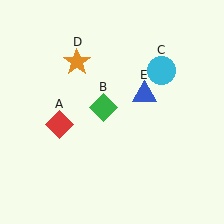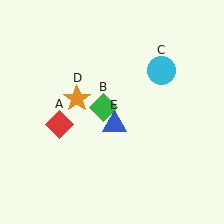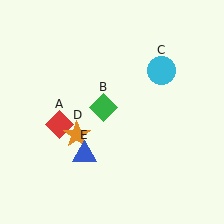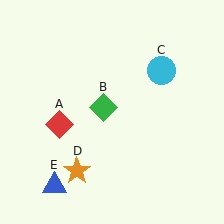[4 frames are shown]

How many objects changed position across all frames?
2 objects changed position: orange star (object D), blue triangle (object E).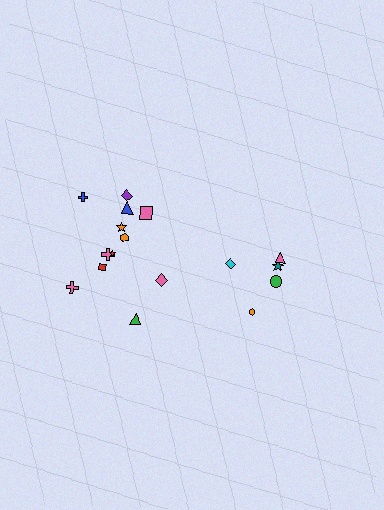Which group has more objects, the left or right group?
The left group.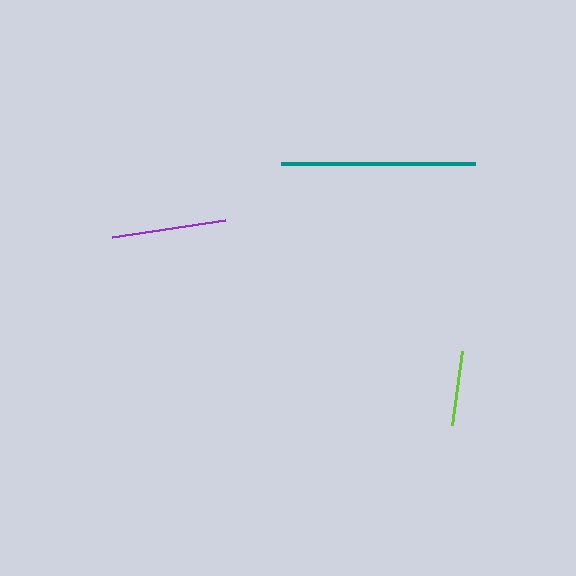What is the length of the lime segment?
The lime segment is approximately 75 pixels long.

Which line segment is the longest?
The teal line is the longest at approximately 194 pixels.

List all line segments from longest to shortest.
From longest to shortest: teal, purple, lime.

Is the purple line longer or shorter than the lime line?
The purple line is longer than the lime line.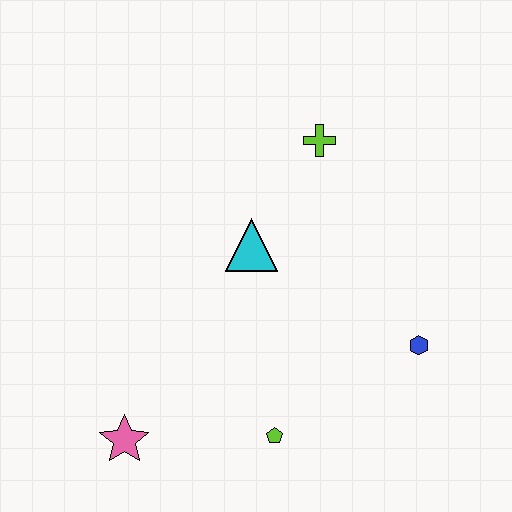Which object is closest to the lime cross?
The cyan triangle is closest to the lime cross.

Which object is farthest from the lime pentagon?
The lime cross is farthest from the lime pentagon.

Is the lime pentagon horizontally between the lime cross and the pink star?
Yes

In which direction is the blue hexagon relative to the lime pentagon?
The blue hexagon is to the right of the lime pentagon.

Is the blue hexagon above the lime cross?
No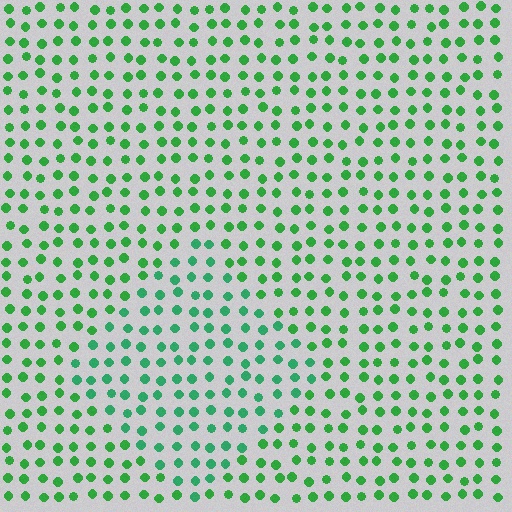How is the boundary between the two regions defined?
The boundary is defined purely by a slight shift in hue (about 22 degrees). Spacing, size, and orientation are identical on both sides.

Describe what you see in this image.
The image is filled with small green elements in a uniform arrangement. A diamond-shaped region is visible where the elements are tinted to a slightly different hue, forming a subtle color boundary.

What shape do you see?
I see a diamond.